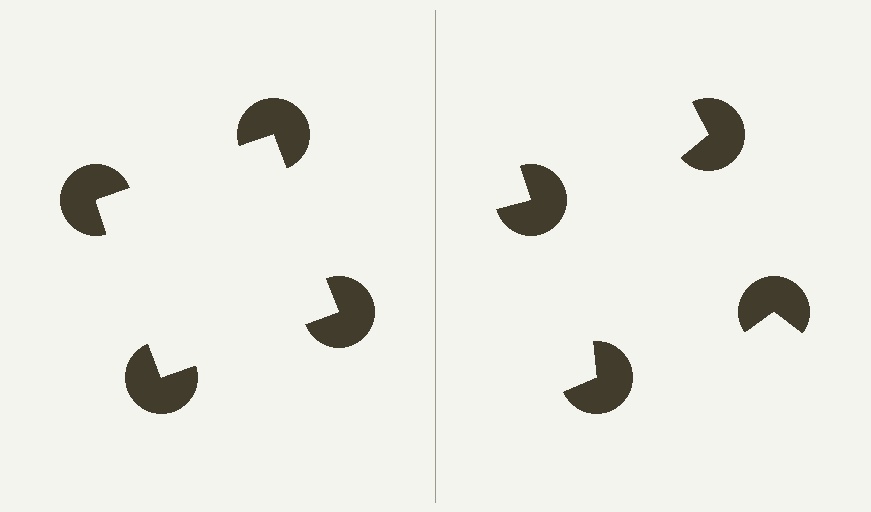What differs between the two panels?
The pac-man discs are positioned identically on both sides; only the wedge orientations differ. On the left they align to a square; on the right they are misaligned.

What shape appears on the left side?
An illusory square.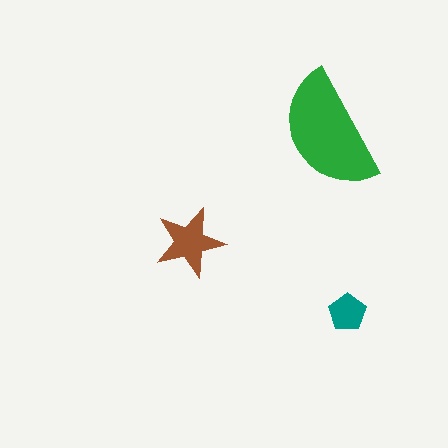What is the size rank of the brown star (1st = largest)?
2nd.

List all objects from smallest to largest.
The teal pentagon, the brown star, the green semicircle.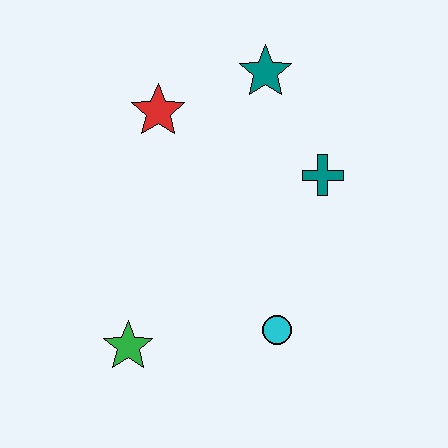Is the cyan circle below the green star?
No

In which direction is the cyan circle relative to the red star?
The cyan circle is below the red star.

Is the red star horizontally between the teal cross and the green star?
Yes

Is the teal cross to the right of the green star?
Yes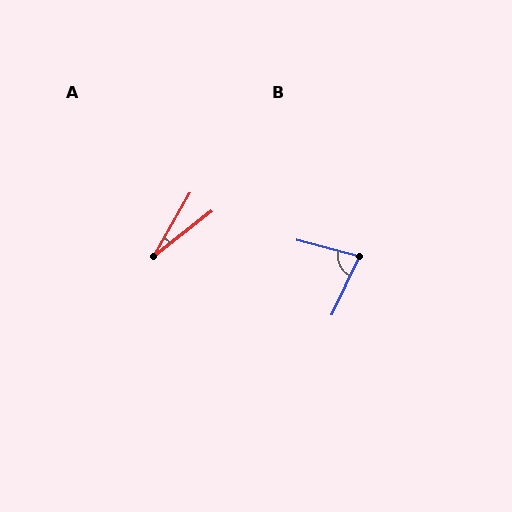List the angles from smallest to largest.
A (22°), B (79°).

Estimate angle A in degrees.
Approximately 22 degrees.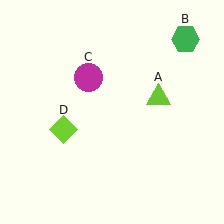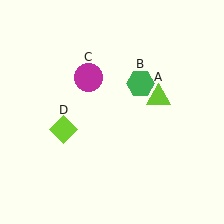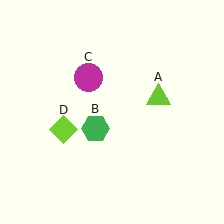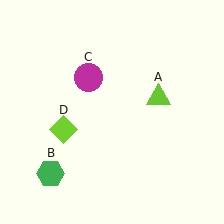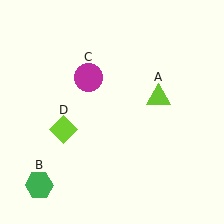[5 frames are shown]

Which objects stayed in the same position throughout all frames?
Lime triangle (object A) and magenta circle (object C) and lime diamond (object D) remained stationary.